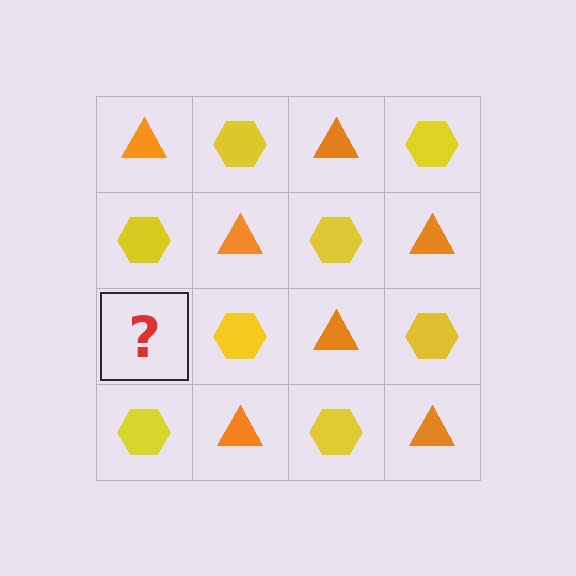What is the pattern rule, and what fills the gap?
The rule is that it alternates orange triangle and yellow hexagon in a checkerboard pattern. The gap should be filled with an orange triangle.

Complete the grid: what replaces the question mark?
The question mark should be replaced with an orange triangle.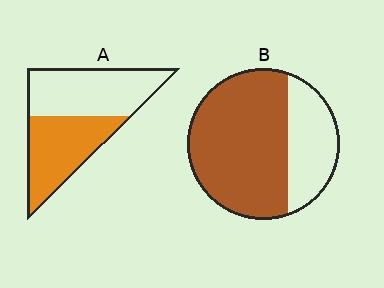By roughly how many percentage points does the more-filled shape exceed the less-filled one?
By roughly 25 percentage points (B over A).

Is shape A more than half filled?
Roughly half.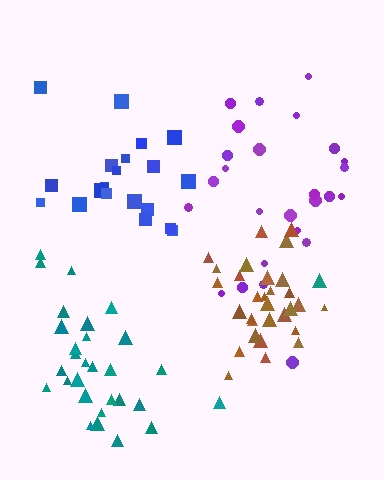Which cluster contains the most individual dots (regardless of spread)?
Teal (30).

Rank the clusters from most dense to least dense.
brown, blue, teal, purple.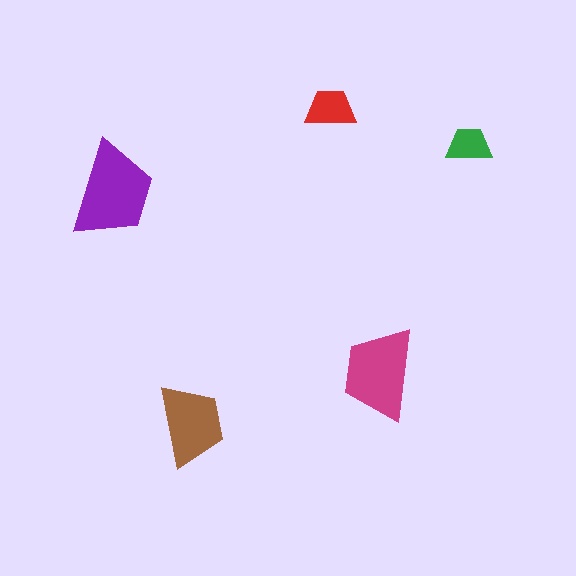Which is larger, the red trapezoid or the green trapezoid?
The red one.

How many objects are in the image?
There are 5 objects in the image.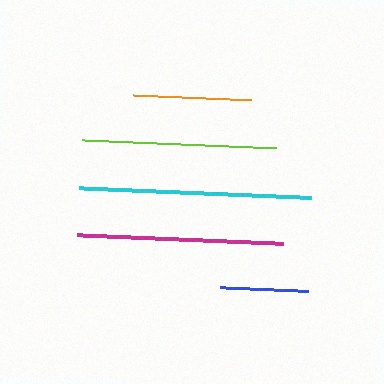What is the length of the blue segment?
The blue segment is approximately 87 pixels long.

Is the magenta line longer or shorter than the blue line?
The magenta line is longer than the blue line.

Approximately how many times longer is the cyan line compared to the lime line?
The cyan line is approximately 1.2 times the length of the lime line.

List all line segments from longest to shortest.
From longest to shortest: cyan, magenta, lime, orange, blue.